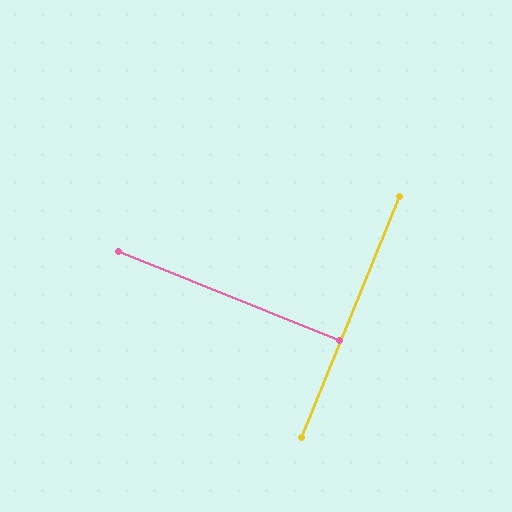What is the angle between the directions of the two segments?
Approximately 90 degrees.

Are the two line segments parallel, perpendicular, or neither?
Perpendicular — they meet at approximately 90°.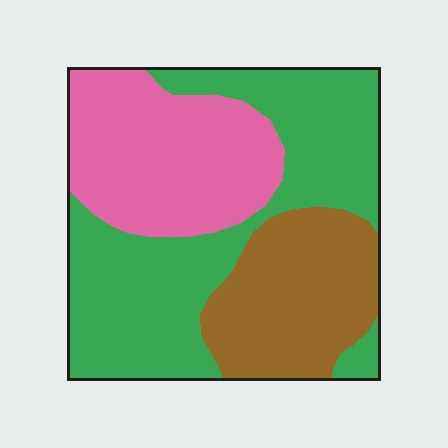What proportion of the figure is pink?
Pink covers about 30% of the figure.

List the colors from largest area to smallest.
From largest to smallest: green, pink, brown.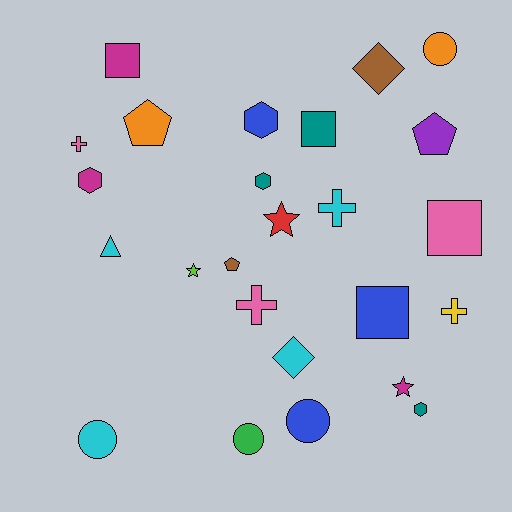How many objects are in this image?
There are 25 objects.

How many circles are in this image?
There are 4 circles.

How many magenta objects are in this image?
There are 3 magenta objects.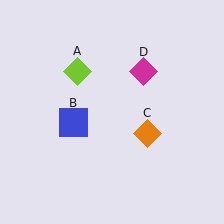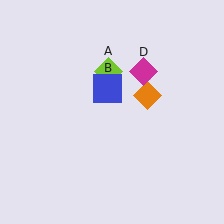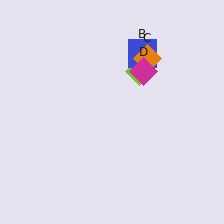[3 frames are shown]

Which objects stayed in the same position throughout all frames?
Magenta diamond (object D) remained stationary.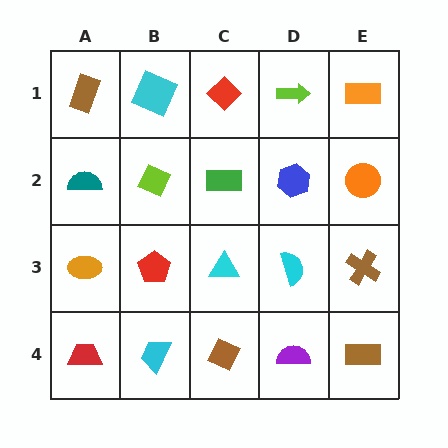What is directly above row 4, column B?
A red pentagon.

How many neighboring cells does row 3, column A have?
3.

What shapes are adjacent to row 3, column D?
A blue hexagon (row 2, column D), a purple semicircle (row 4, column D), a cyan triangle (row 3, column C), a brown cross (row 3, column E).